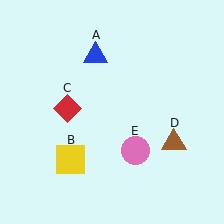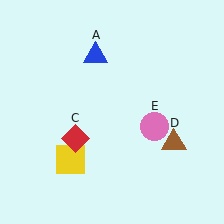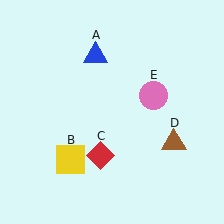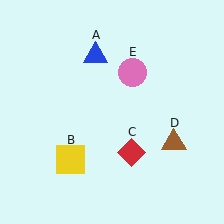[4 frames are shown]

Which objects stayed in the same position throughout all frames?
Blue triangle (object A) and yellow square (object B) and brown triangle (object D) remained stationary.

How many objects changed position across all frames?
2 objects changed position: red diamond (object C), pink circle (object E).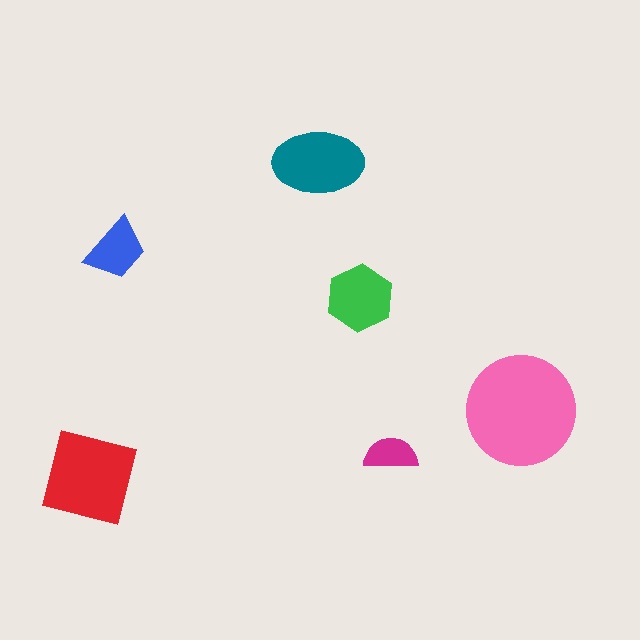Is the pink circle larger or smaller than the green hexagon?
Larger.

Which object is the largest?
The pink circle.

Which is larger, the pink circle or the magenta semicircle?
The pink circle.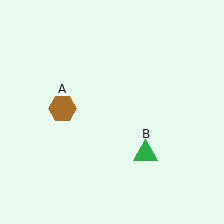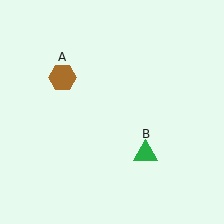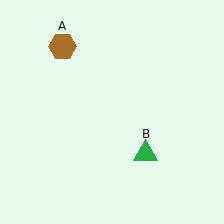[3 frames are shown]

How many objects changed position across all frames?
1 object changed position: brown hexagon (object A).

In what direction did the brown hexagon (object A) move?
The brown hexagon (object A) moved up.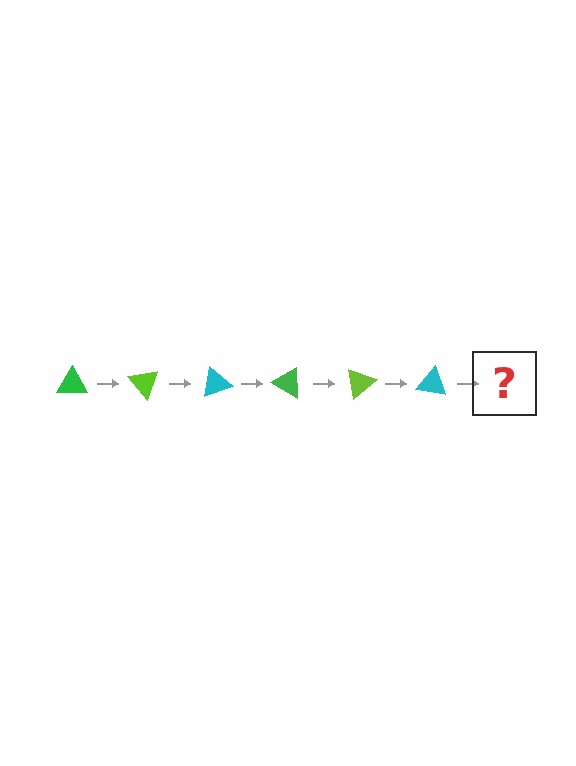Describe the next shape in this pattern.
It should be a green triangle, rotated 300 degrees from the start.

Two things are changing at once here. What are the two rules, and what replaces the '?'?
The two rules are that it rotates 50 degrees each step and the color cycles through green, lime, and cyan. The '?' should be a green triangle, rotated 300 degrees from the start.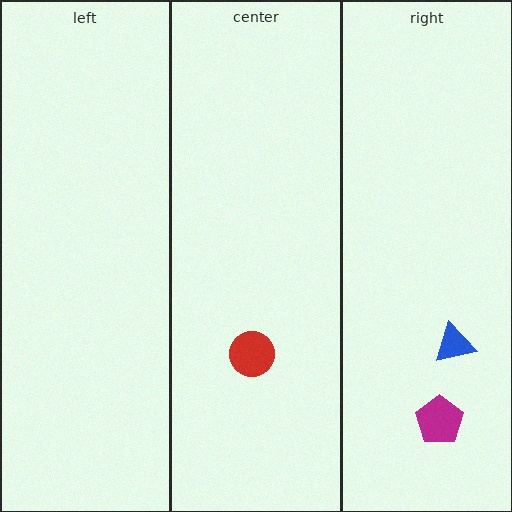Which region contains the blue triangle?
The right region.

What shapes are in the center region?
The red circle.